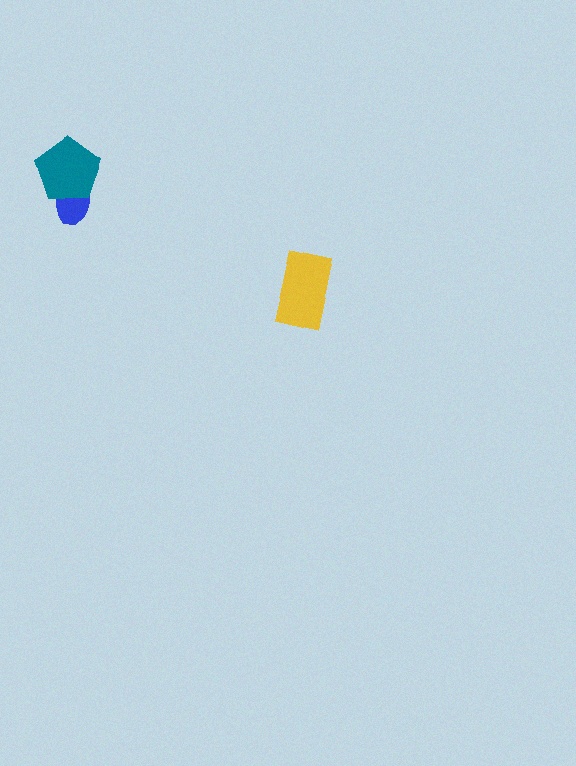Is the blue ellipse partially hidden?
Yes, it is partially covered by another shape.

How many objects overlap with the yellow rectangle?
0 objects overlap with the yellow rectangle.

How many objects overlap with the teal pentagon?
1 object overlaps with the teal pentagon.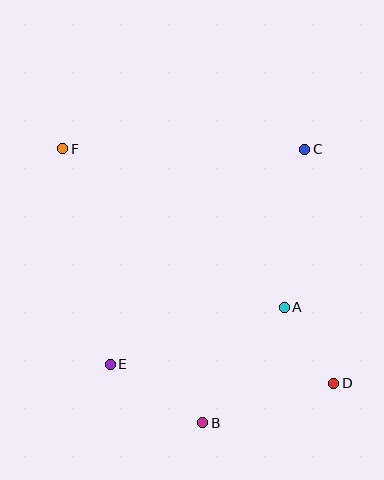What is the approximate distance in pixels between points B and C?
The distance between B and C is approximately 292 pixels.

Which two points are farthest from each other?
Points D and F are farthest from each other.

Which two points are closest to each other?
Points A and D are closest to each other.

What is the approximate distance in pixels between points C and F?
The distance between C and F is approximately 242 pixels.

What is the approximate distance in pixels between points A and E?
The distance between A and E is approximately 183 pixels.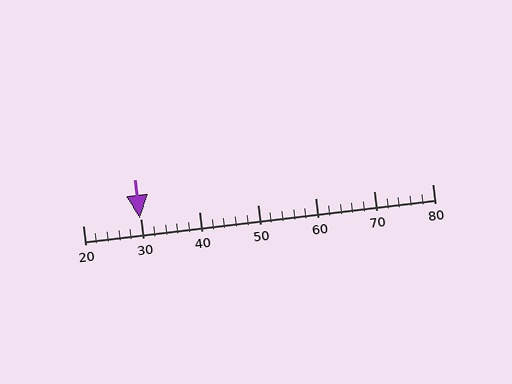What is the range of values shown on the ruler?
The ruler shows values from 20 to 80.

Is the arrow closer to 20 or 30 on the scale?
The arrow is closer to 30.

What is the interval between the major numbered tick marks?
The major tick marks are spaced 10 units apart.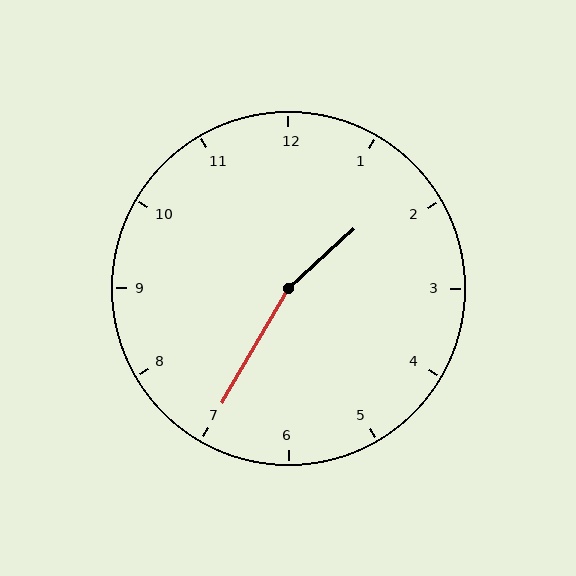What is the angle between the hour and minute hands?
Approximately 162 degrees.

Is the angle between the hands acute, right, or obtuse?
It is obtuse.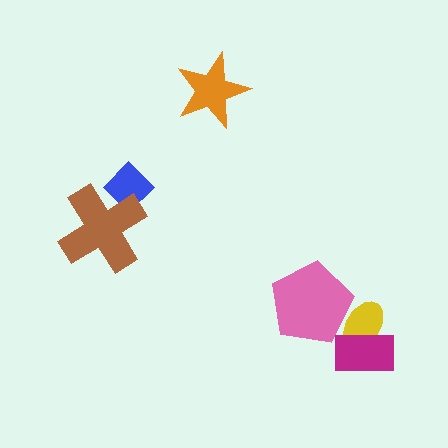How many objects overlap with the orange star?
0 objects overlap with the orange star.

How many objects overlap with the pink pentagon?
1 object overlaps with the pink pentagon.